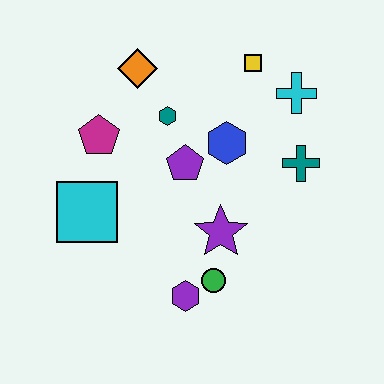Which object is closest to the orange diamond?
The teal hexagon is closest to the orange diamond.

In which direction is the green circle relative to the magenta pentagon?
The green circle is below the magenta pentagon.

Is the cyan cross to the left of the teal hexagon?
No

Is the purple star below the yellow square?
Yes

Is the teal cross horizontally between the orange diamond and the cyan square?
No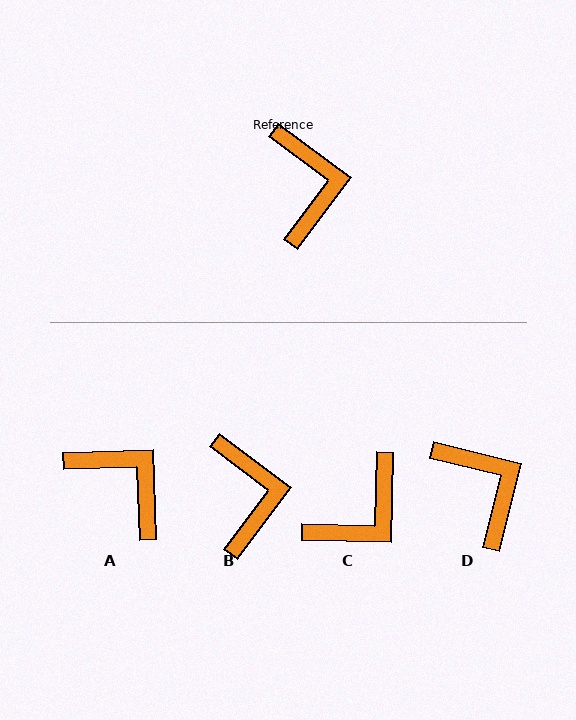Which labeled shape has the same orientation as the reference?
B.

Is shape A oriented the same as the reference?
No, it is off by about 39 degrees.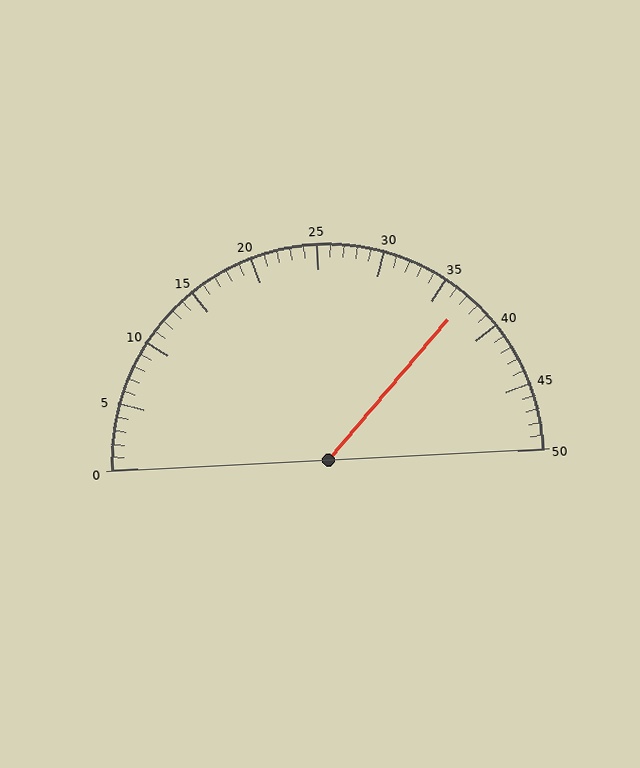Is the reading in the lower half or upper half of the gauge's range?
The reading is in the upper half of the range (0 to 50).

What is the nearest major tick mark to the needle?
The nearest major tick mark is 35.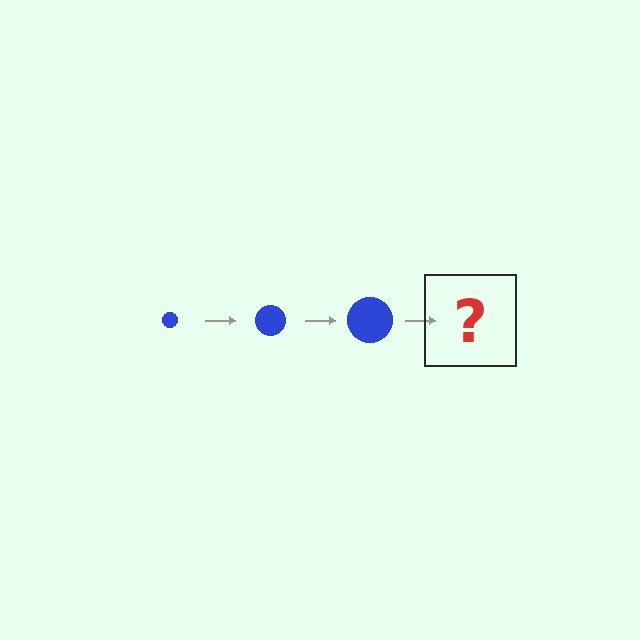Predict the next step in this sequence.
The next step is a blue circle, larger than the previous one.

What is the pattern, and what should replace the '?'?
The pattern is that the circle gets progressively larger each step. The '?' should be a blue circle, larger than the previous one.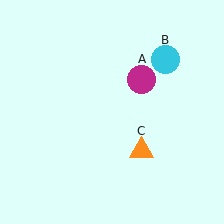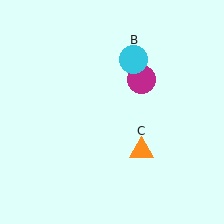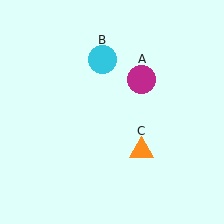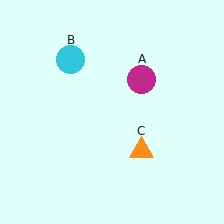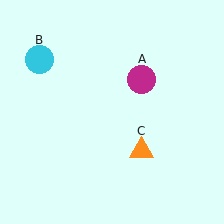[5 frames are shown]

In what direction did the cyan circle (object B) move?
The cyan circle (object B) moved left.